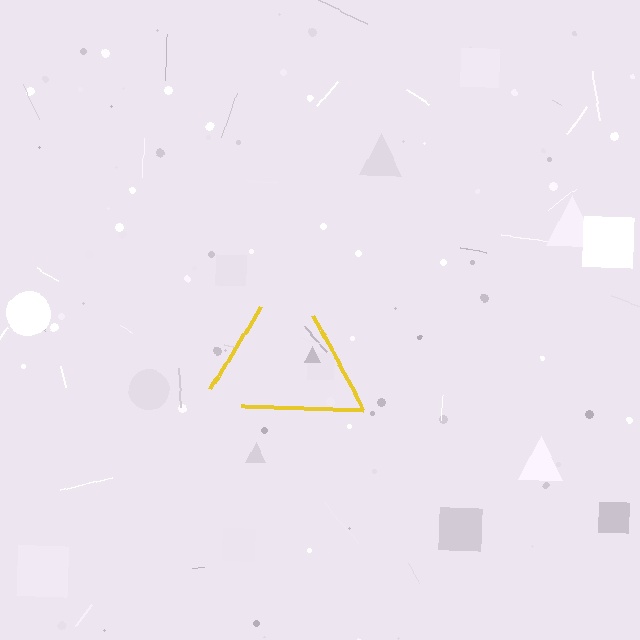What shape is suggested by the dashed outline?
The dashed outline suggests a triangle.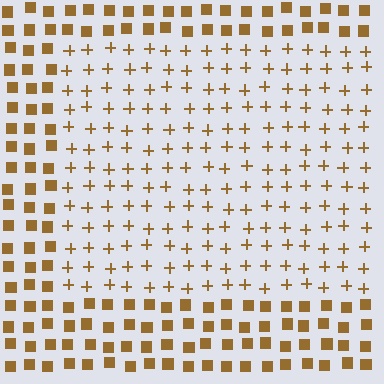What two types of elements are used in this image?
The image uses plus signs inside the rectangle region and squares outside it.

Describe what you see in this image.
The image is filled with small brown elements arranged in a uniform grid. A rectangle-shaped region contains plus signs, while the surrounding area contains squares. The boundary is defined purely by the change in element shape.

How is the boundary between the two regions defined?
The boundary is defined by a change in element shape: plus signs inside vs. squares outside. All elements share the same color and spacing.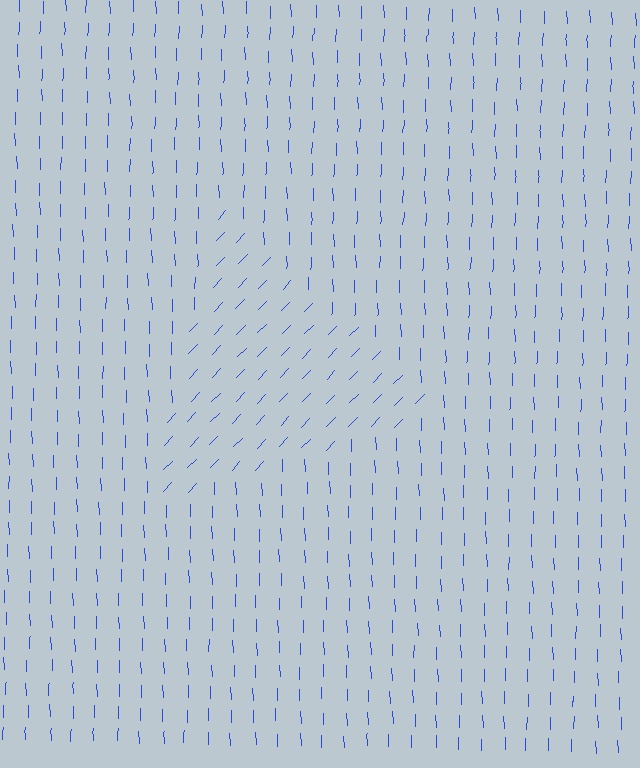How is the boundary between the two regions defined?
The boundary is defined purely by a change in line orientation (approximately 45 degrees difference). All lines are the same color and thickness.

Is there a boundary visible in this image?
Yes, there is a texture boundary formed by a change in line orientation.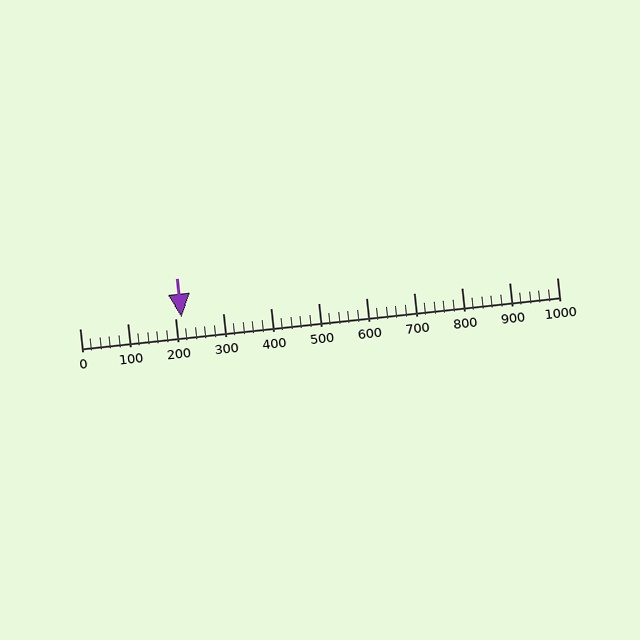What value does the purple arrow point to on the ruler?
The purple arrow points to approximately 214.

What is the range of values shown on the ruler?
The ruler shows values from 0 to 1000.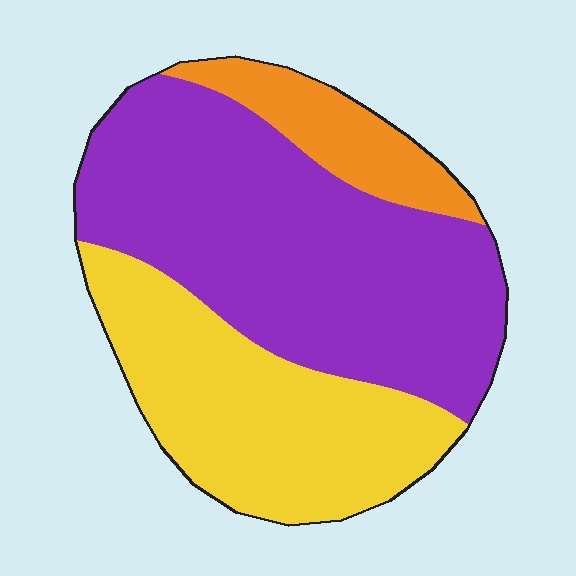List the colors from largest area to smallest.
From largest to smallest: purple, yellow, orange.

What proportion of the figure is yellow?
Yellow takes up about one third (1/3) of the figure.